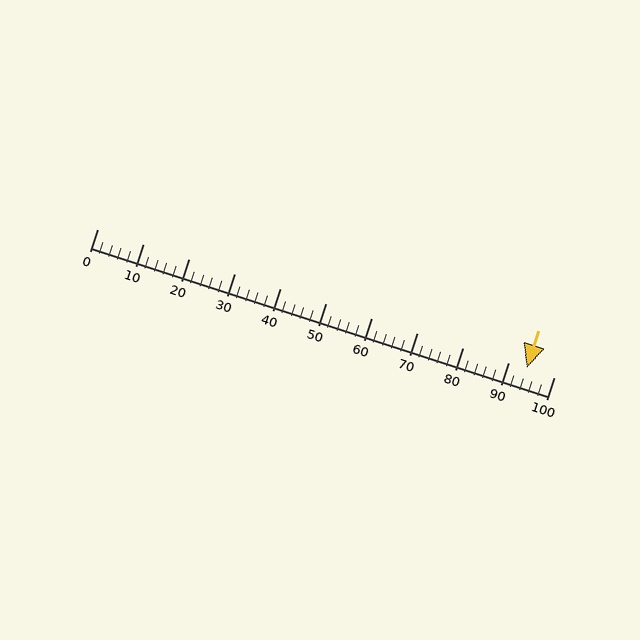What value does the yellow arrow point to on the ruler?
The yellow arrow points to approximately 94.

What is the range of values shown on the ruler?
The ruler shows values from 0 to 100.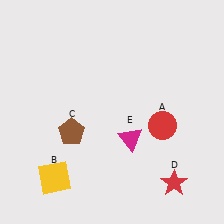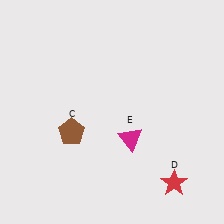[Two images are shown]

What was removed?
The red circle (A), the yellow square (B) were removed in Image 2.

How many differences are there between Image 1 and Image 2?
There are 2 differences between the two images.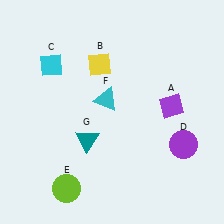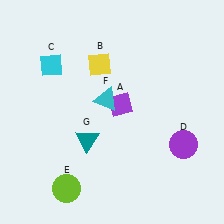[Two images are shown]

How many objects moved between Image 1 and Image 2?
1 object moved between the two images.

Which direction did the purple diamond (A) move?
The purple diamond (A) moved left.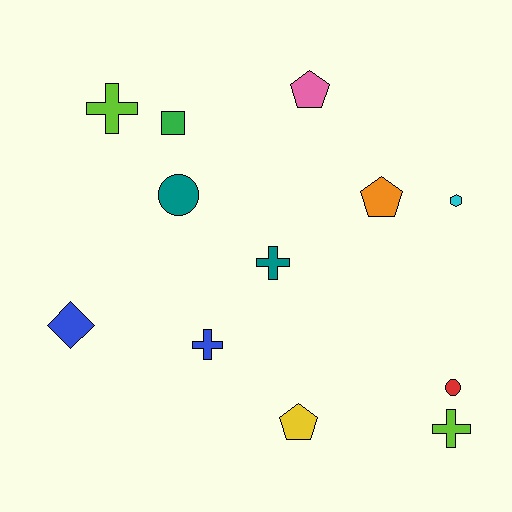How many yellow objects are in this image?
There is 1 yellow object.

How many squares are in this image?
There is 1 square.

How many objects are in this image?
There are 12 objects.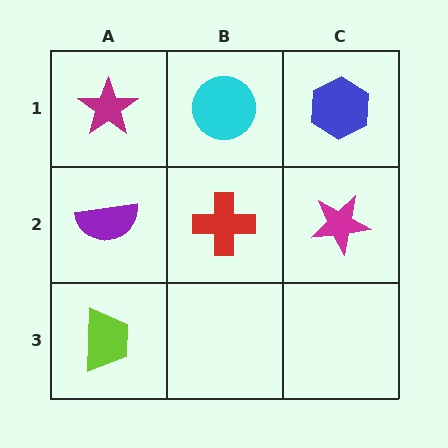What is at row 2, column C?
A magenta star.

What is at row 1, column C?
A blue hexagon.